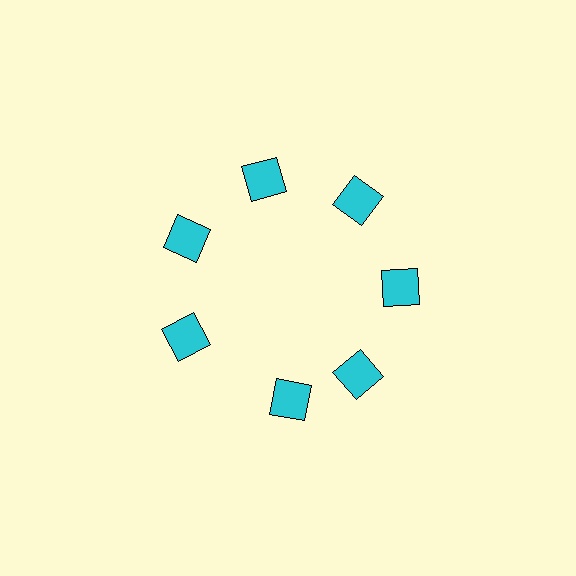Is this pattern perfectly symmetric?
No. The 7 cyan squares are arranged in a ring, but one element near the 6 o'clock position is rotated out of alignment along the ring, breaking the 7-fold rotational symmetry.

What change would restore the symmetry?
The symmetry would be restored by rotating it back into even spacing with its neighbors so that all 7 squares sit at equal angles and equal distance from the center.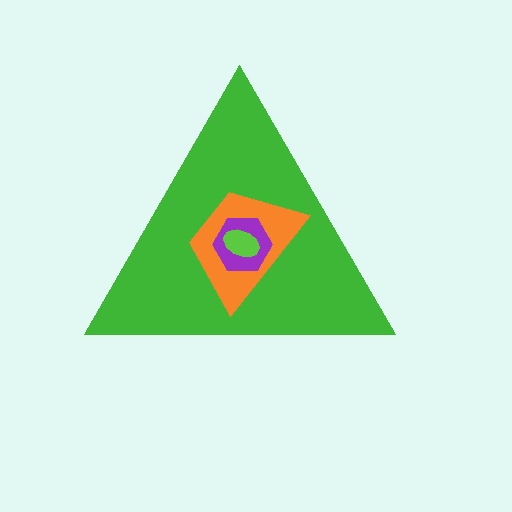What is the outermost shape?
The green triangle.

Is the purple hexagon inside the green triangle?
Yes.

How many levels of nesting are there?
4.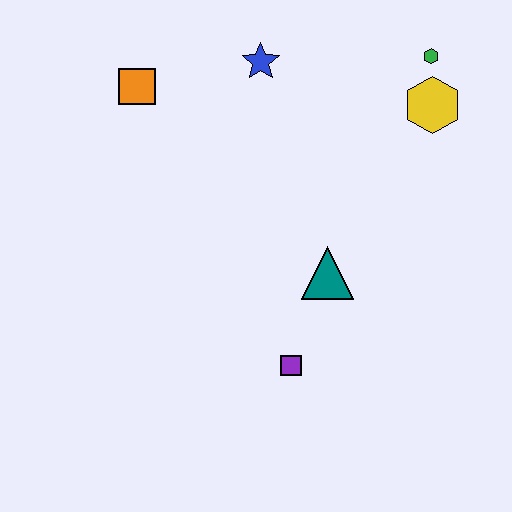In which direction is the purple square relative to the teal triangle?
The purple square is below the teal triangle.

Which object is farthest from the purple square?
The green hexagon is farthest from the purple square.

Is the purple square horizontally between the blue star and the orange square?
No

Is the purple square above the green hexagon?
No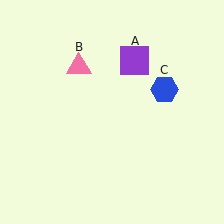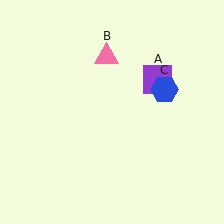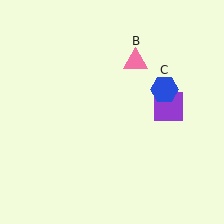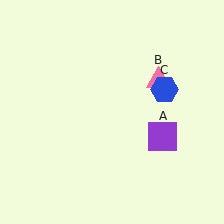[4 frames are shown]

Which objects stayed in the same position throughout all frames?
Blue hexagon (object C) remained stationary.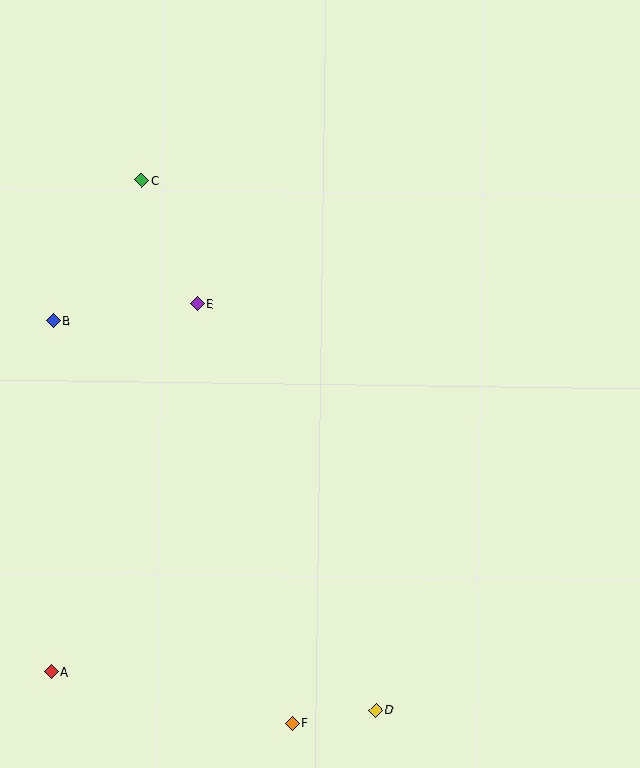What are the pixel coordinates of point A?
Point A is at (51, 672).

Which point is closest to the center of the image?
Point E at (197, 304) is closest to the center.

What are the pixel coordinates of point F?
Point F is at (293, 723).